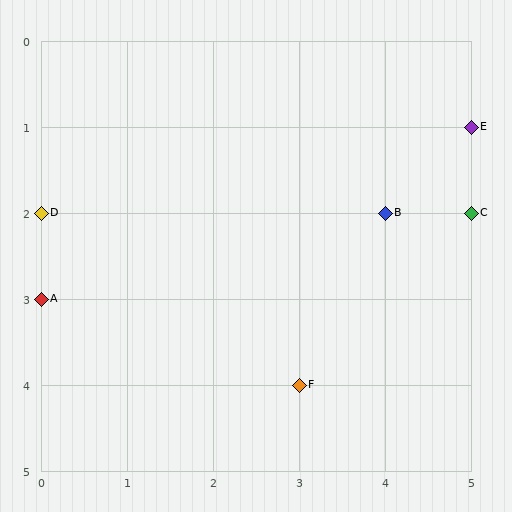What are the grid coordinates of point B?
Point B is at grid coordinates (4, 2).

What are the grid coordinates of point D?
Point D is at grid coordinates (0, 2).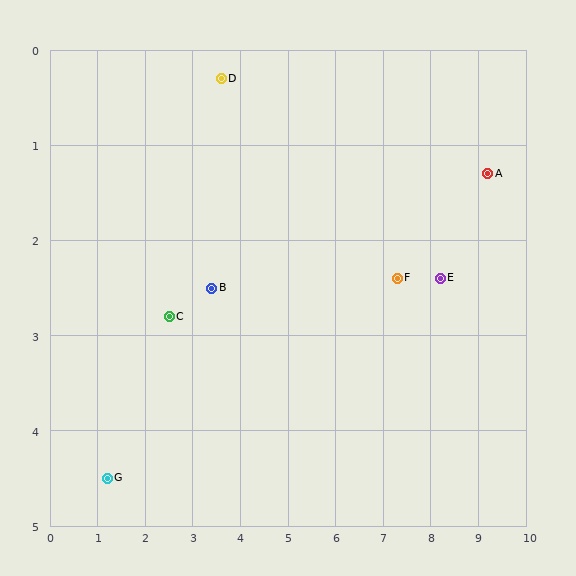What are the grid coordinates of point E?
Point E is at approximately (8.2, 2.4).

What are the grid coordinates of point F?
Point F is at approximately (7.3, 2.4).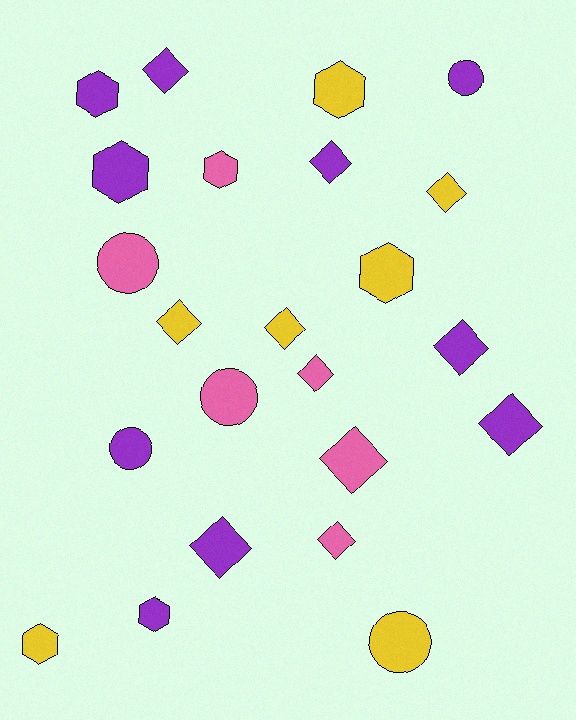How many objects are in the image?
There are 23 objects.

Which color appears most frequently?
Purple, with 10 objects.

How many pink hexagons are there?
There is 1 pink hexagon.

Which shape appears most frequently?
Diamond, with 11 objects.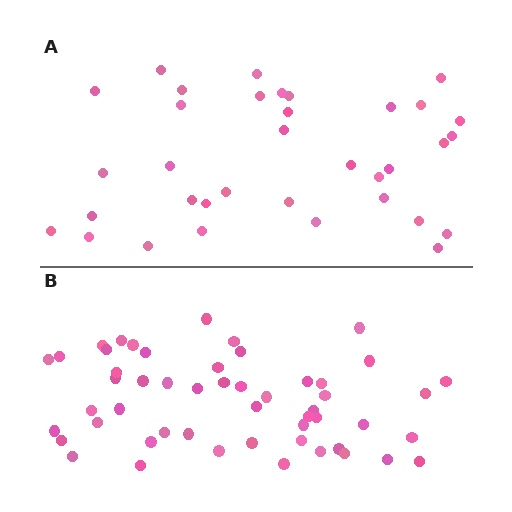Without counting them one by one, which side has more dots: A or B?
Region B (the bottom region) has more dots.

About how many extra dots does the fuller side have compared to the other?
Region B has approximately 15 more dots than region A.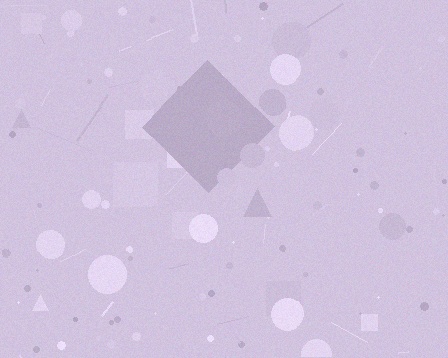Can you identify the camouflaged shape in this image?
The camouflaged shape is a diamond.